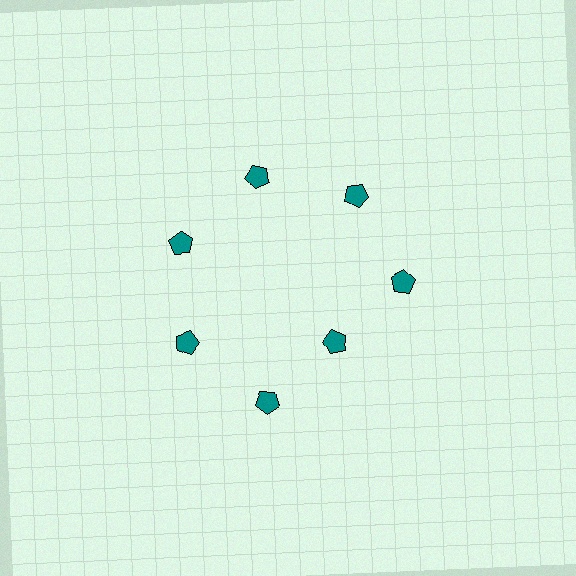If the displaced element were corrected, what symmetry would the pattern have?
It would have 7-fold rotational symmetry — the pattern would map onto itself every 51 degrees.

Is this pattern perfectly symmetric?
No. The 7 teal pentagons are arranged in a ring, but one element near the 5 o'clock position is pulled inward toward the center, breaking the 7-fold rotational symmetry.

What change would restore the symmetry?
The symmetry would be restored by moving it outward, back onto the ring so that all 7 pentagons sit at equal angles and equal distance from the center.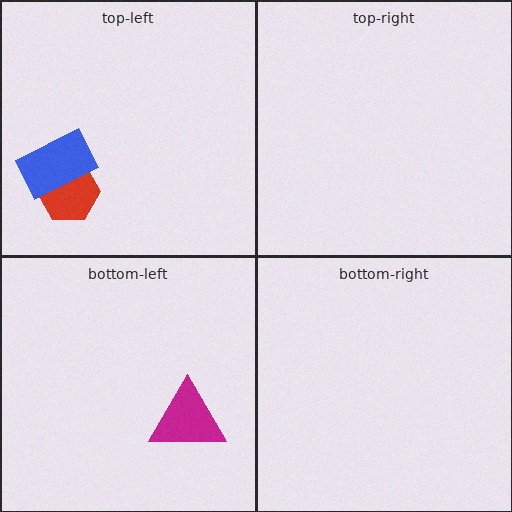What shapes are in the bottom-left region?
The magenta triangle.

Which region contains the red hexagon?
The top-left region.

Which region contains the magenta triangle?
The bottom-left region.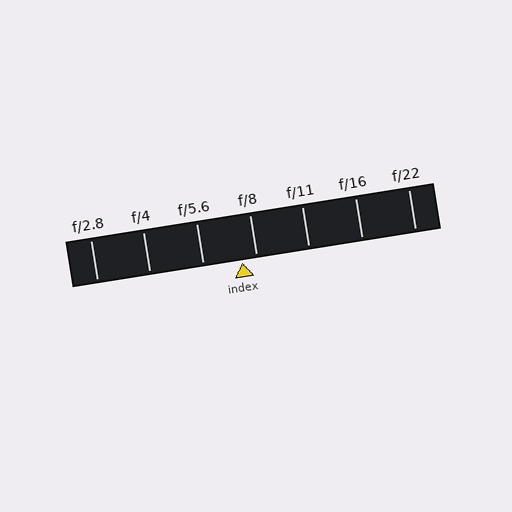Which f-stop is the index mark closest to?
The index mark is closest to f/8.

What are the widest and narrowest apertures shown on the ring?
The widest aperture shown is f/2.8 and the narrowest is f/22.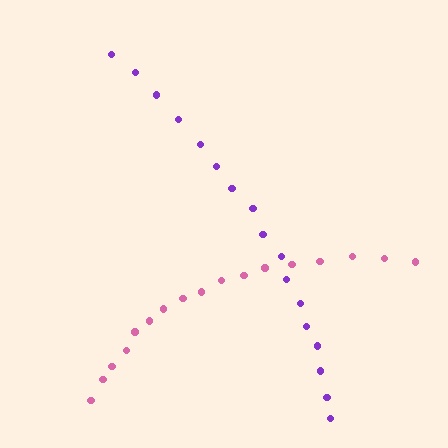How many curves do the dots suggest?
There are 2 distinct paths.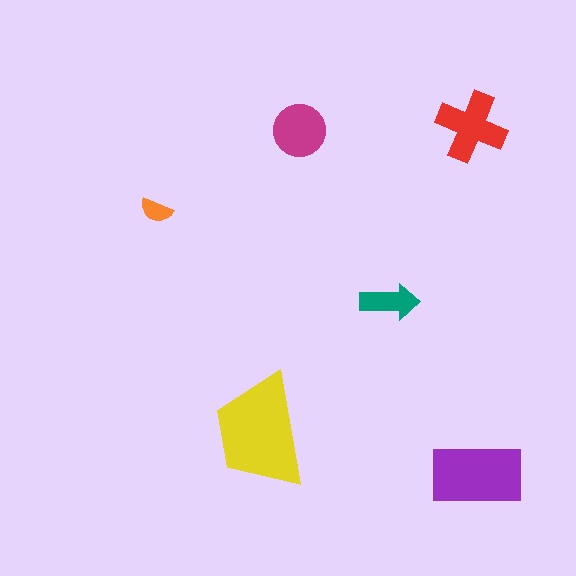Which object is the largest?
The yellow trapezoid.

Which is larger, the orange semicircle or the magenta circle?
The magenta circle.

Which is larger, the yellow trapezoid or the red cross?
The yellow trapezoid.